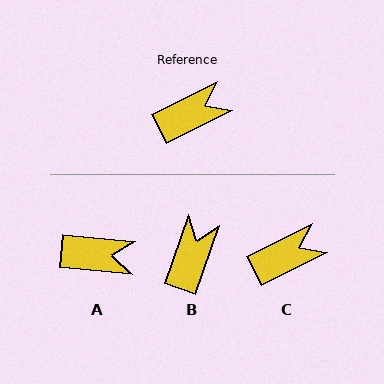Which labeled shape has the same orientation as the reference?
C.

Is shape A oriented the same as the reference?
No, it is off by about 32 degrees.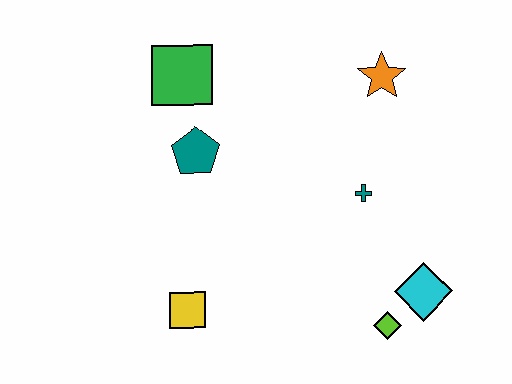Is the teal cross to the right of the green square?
Yes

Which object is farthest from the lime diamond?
The green square is farthest from the lime diamond.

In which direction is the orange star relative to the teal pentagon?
The orange star is to the right of the teal pentagon.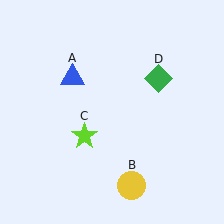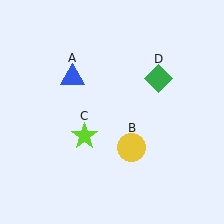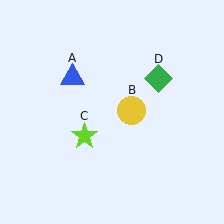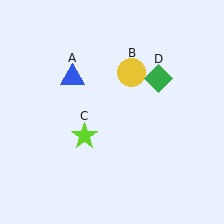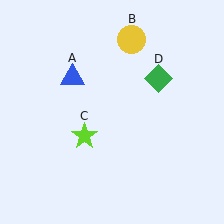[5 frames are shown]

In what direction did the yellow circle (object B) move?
The yellow circle (object B) moved up.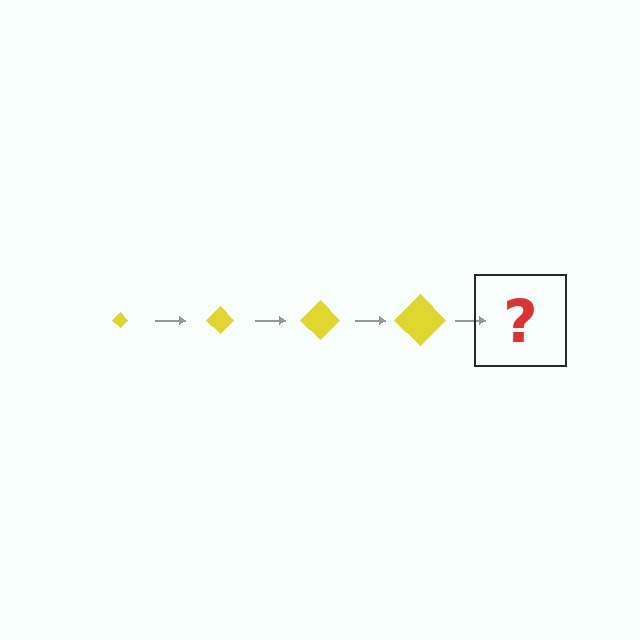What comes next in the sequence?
The next element should be a yellow diamond, larger than the previous one.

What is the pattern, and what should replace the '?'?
The pattern is that the diamond gets progressively larger each step. The '?' should be a yellow diamond, larger than the previous one.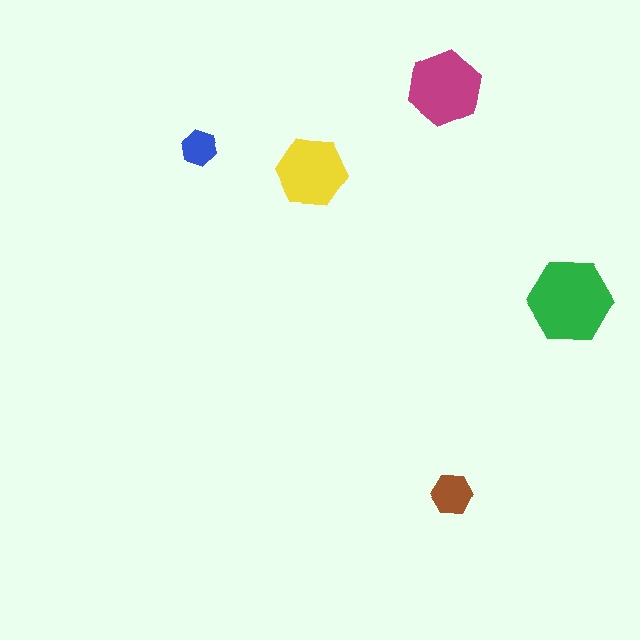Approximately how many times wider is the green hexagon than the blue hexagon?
About 2.5 times wider.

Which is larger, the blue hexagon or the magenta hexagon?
The magenta one.